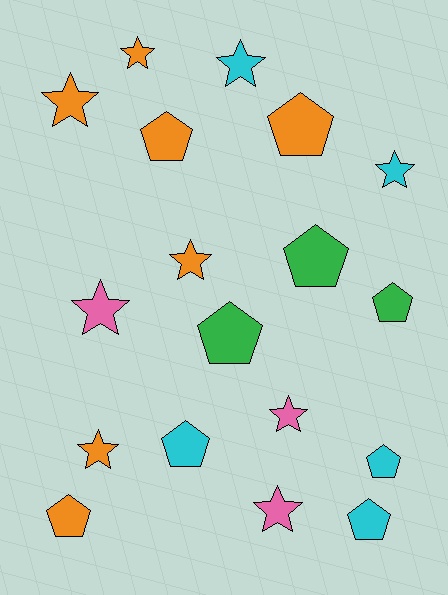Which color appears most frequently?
Orange, with 7 objects.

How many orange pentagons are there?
There are 3 orange pentagons.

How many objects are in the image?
There are 18 objects.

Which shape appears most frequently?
Star, with 9 objects.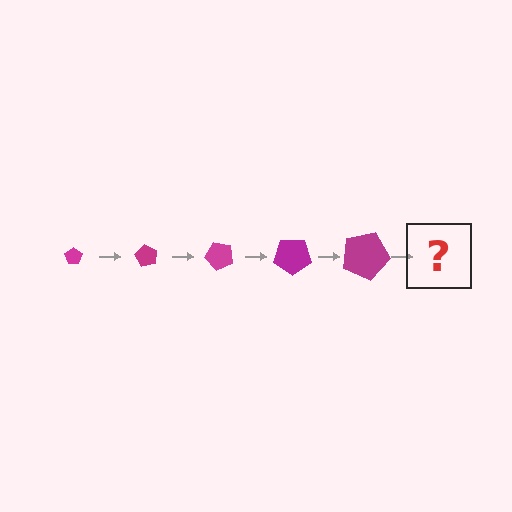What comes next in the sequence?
The next element should be a pentagon, larger than the previous one and rotated 300 degrees from the start.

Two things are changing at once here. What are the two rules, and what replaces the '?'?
The two rules are that the pentagon grows larger each step and it rotates 60 degrees each step. The '?' should be a pentagon, larger than the previous one and rotated 300 degrees from the start.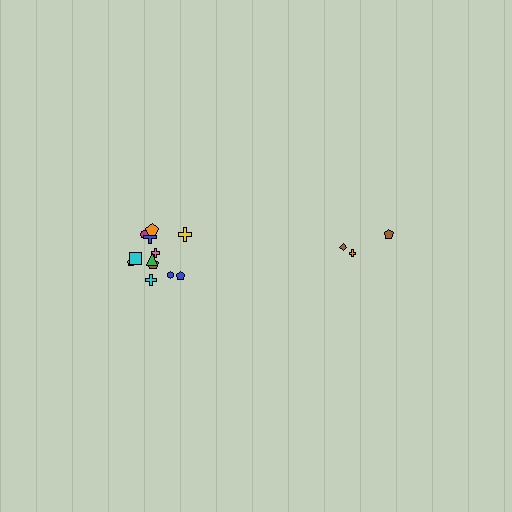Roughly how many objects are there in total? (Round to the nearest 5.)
Roughly 15 objects in total.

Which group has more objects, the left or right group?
The left group.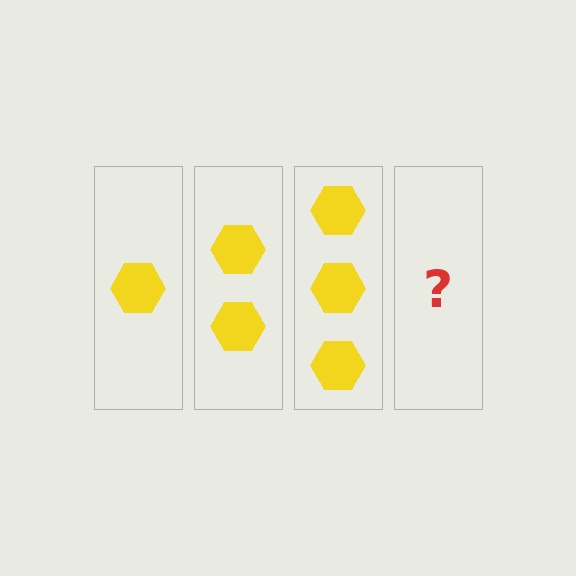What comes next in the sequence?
The next element should be 4 hexagons.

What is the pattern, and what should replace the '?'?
The pattern is that each step adds one more hexagon. The '?' should be 4 hexagons.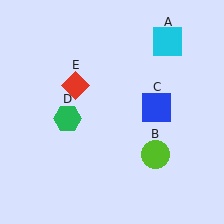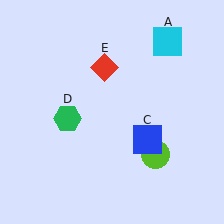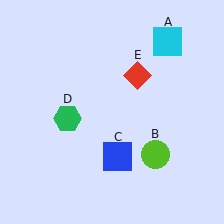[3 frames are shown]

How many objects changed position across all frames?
2 objects changed position: blue square (object C), red diamond (object E).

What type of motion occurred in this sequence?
The blue square (object C), red diamond (object E) rotated clockwise around the center of the scene.